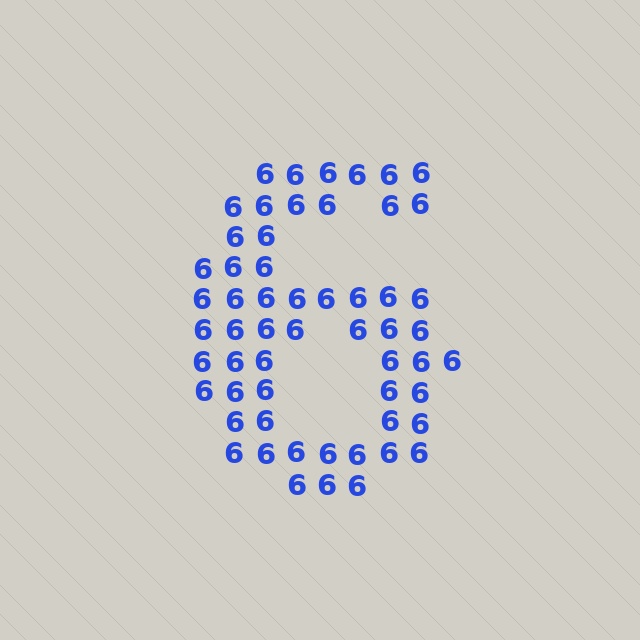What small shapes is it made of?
It is made of small digit 6's.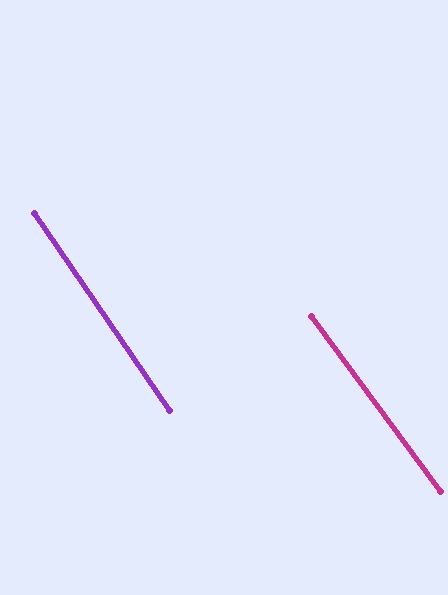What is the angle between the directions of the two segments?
Approximately 2 degrees.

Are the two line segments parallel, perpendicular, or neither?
Parallel — their directions differ by only 1.5°.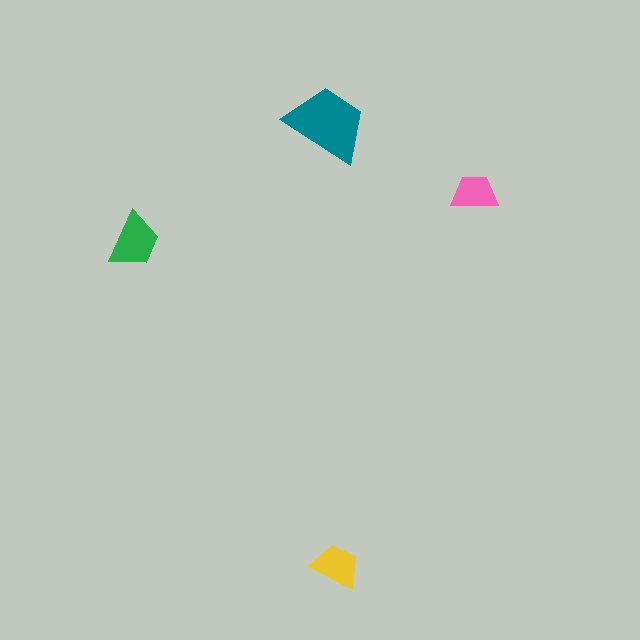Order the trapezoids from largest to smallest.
the teal one, the green one, the yellow one, the pink one.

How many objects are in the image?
There are 4 objects in the image.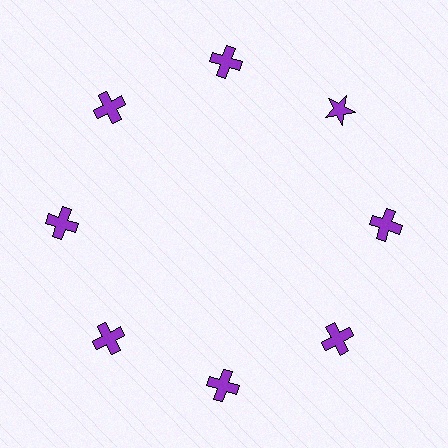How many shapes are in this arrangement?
There are 8 shapes arranged in a ring pattern.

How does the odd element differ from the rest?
It has a different shape: star instead of cross.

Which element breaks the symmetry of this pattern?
The purple star at roughly the 2 o'clock position breaks the symmetry. All other shapes are purple crosses.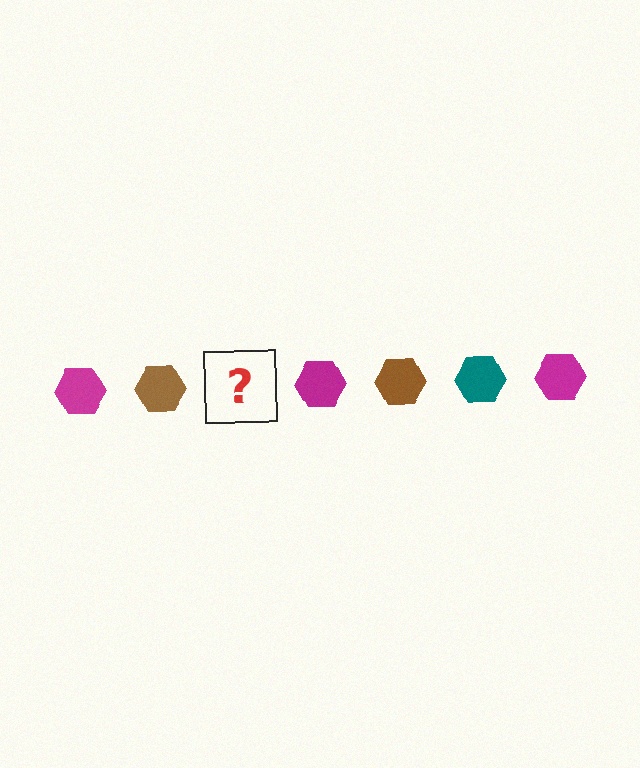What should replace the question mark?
The question mark should be replaced with a teal hexagon.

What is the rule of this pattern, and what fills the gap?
The rule is that the pattern cycles through magenta, brown, teal hexagons. The gap should be filled with a teal hexagon.